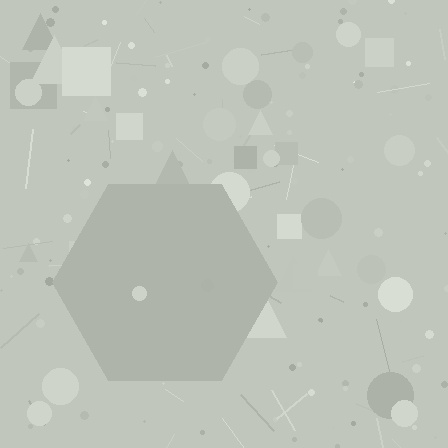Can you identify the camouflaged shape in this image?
The camouflaged shape is a hexagon.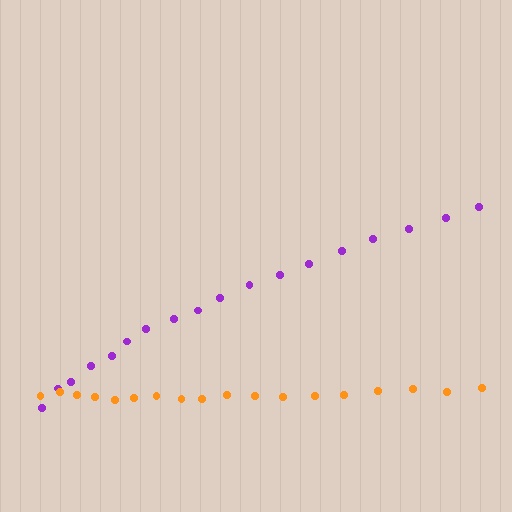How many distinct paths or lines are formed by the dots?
There are 2 distinct paths.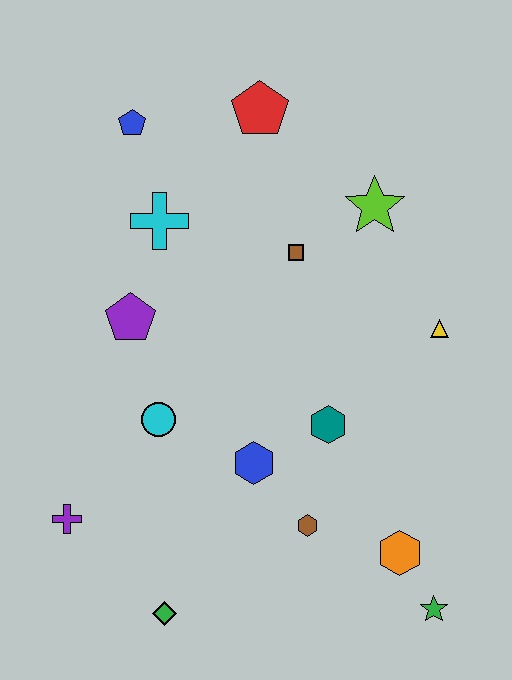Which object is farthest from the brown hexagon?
The blue pentagon is farthest from the brown hexagon.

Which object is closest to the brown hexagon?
The blue hexagon is closest to the brown hexagon.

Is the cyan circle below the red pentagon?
Yes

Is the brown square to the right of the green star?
No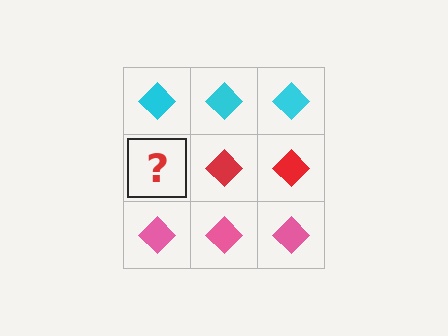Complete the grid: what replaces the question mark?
The question mark should be replaced with a red diamond.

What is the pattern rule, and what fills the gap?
The rule is that each row has a consistent color. The gap should be filled with a red diamond.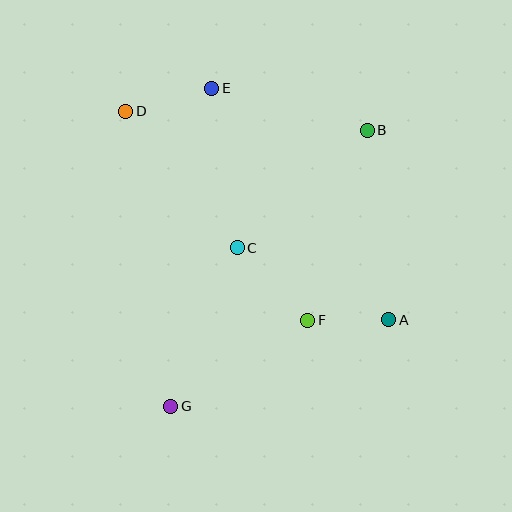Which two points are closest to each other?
Points A and F are closest to each other.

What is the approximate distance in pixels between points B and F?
The distance between B and F is approximately 199 pixels.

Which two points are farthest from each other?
Points B and G are farthest from each other.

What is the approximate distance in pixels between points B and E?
The distance between B and E is approximately 161 pixels.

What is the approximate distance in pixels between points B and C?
The distance between B and C is approximately 175 pixels.